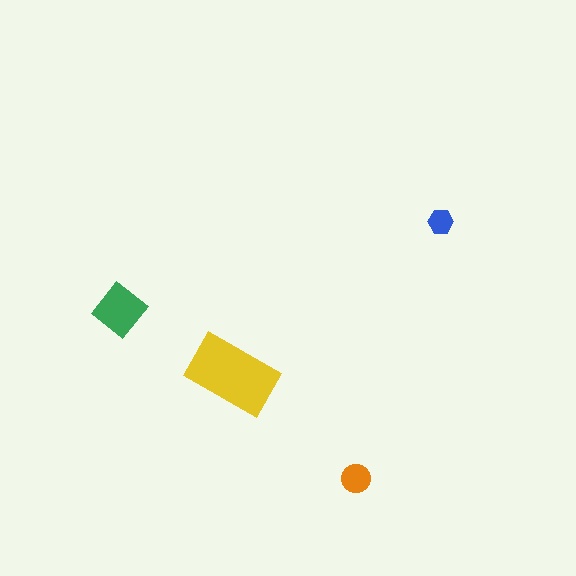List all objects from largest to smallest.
The yellow rectangle, the green diamond, the orange circle, the blue hexagon.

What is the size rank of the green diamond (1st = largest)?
2nd.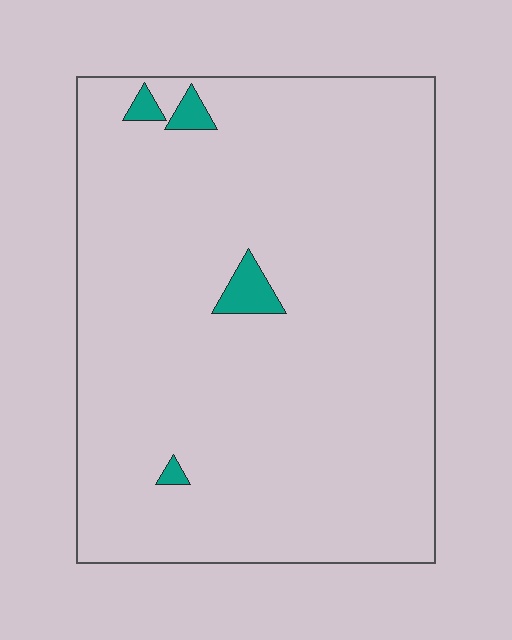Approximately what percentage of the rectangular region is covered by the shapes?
Approximately 5%.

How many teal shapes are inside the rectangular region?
4.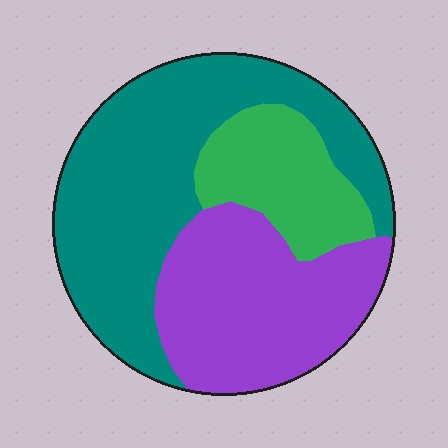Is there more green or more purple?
Purple.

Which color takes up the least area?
Green, at roughly 20%.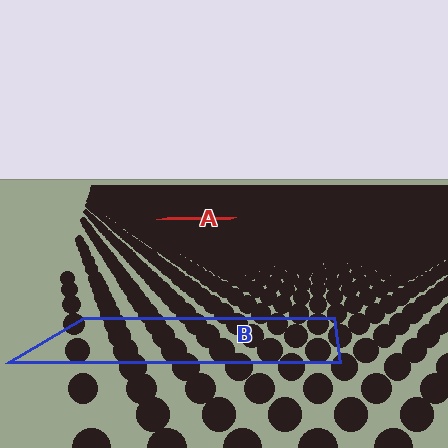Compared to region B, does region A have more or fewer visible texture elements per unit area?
Region A has more texture elements per unit area — they are packed more densely because it is farther away.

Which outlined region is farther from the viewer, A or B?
Region A is farther from the viewer — the texture elements inside it appear smaller and more densely packed.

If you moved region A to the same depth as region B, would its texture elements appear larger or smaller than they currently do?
They would appear larger. At a closer depth, the same texture elements are projected at a bigger on-screen size.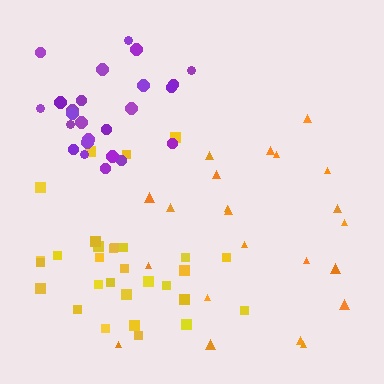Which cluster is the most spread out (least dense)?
Orange.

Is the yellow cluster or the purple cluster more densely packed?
Purple.